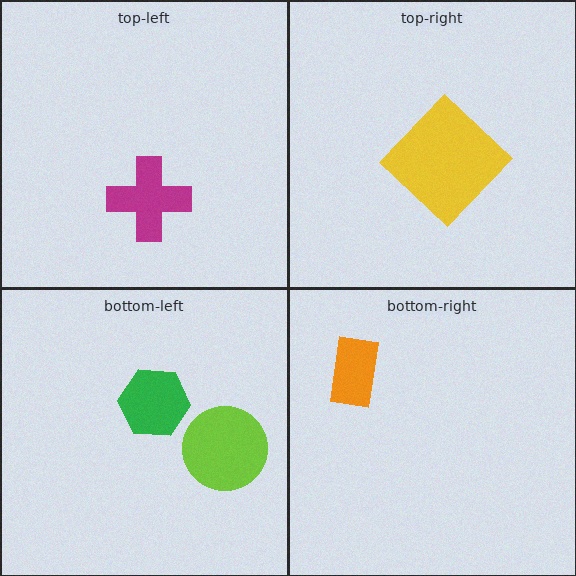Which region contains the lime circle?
The bottom-left region.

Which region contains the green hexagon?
The bottom-left region.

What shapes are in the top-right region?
The yellow diamond.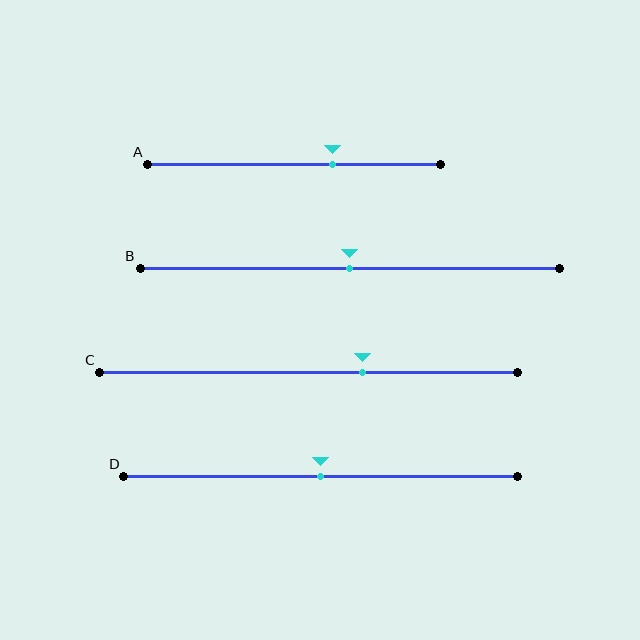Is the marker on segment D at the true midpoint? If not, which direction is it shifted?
Yes, the marker on segment D is at the true midpoint.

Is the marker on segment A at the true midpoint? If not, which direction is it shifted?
No, the marker on segment A is shifted to the right by about 13% of the segment length.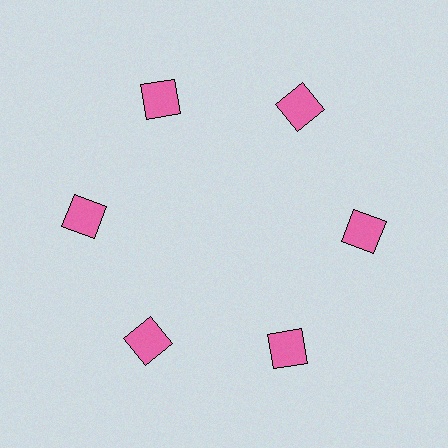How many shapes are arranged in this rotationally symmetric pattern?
There are 6 shapes, arranged in 6 groups of 1.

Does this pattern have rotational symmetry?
Yes, this pattern has 6-fold rotational symmetry. It looks the same after rotating 60 degrees around the center.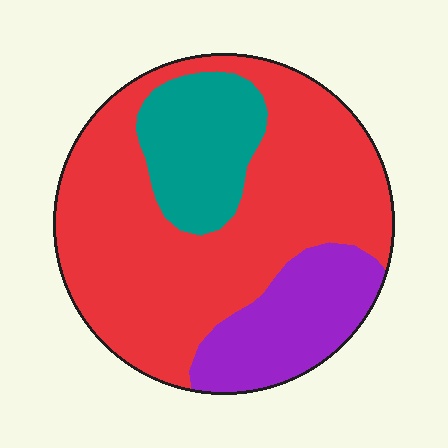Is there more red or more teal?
Red.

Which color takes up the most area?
Red, at roughly 65%.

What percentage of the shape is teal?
Teal takes up between a sixth and a third of the shape.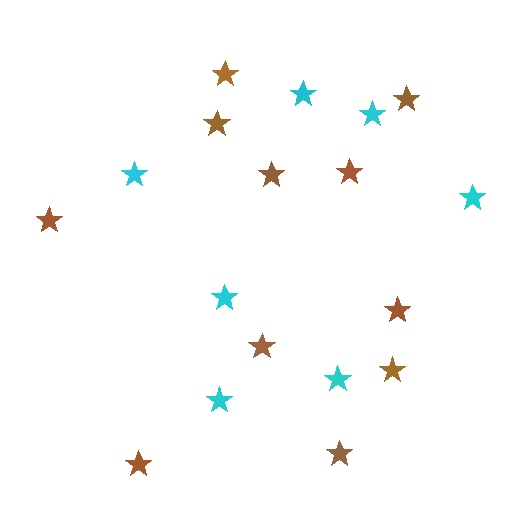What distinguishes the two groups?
There are 2 groups: one group of brown stars (11) and one group of cyan stars (7).